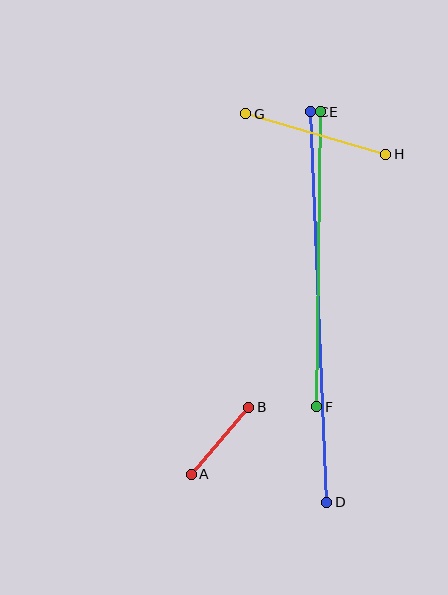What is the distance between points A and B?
The distance is approximately 88 pixels.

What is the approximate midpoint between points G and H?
The midpoint is at approximately (316, 134) pixels.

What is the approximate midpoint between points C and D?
The midpoint is at approximately (319, 307) pixels.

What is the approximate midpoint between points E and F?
The midpoint is at approximately (319, 259) pixels.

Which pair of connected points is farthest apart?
Points C and D are farthest apart.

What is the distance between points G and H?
The distance is approximately 146 pixels.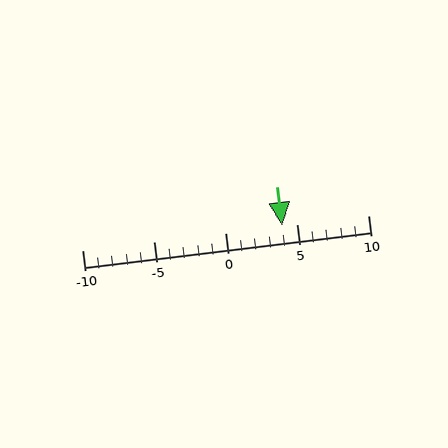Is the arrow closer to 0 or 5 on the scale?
The arrow is closer to 5.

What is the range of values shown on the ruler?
The ruler shows values from -10 to 10.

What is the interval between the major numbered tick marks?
The major tick marks are spaced 5 units apart.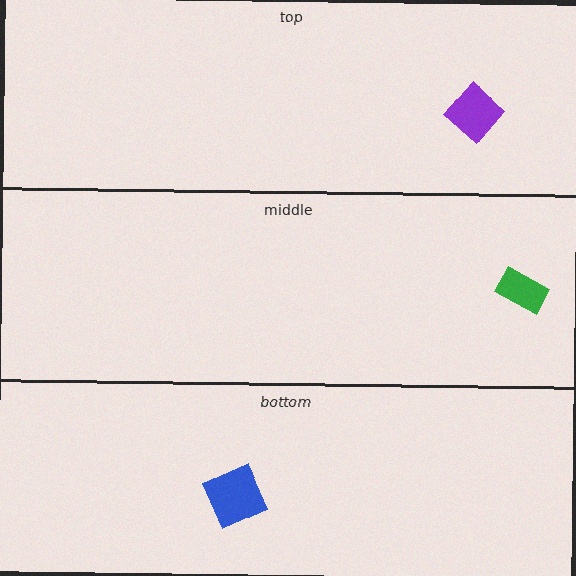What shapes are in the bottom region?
The blue square.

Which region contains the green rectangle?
The middle region.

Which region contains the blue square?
The bottom region.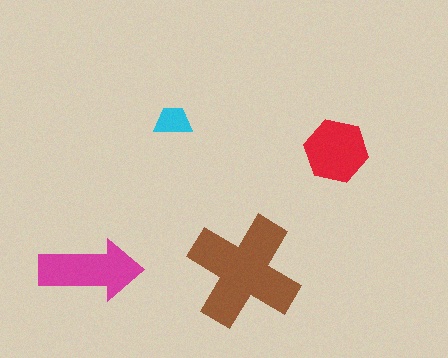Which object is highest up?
The cyan trapezoid is topmost.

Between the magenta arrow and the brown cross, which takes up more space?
The brown cross.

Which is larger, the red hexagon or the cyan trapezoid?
The red hexagon.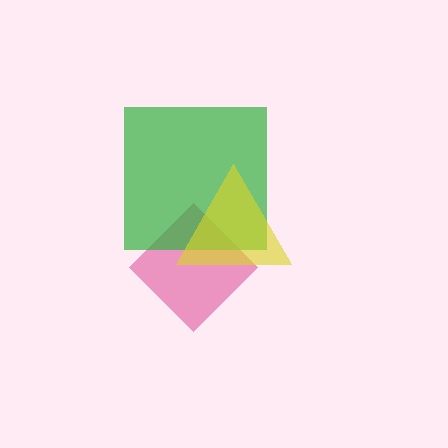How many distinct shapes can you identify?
There are 3 distinct shapes: a pink diamond, a green square, a yellow triangle.